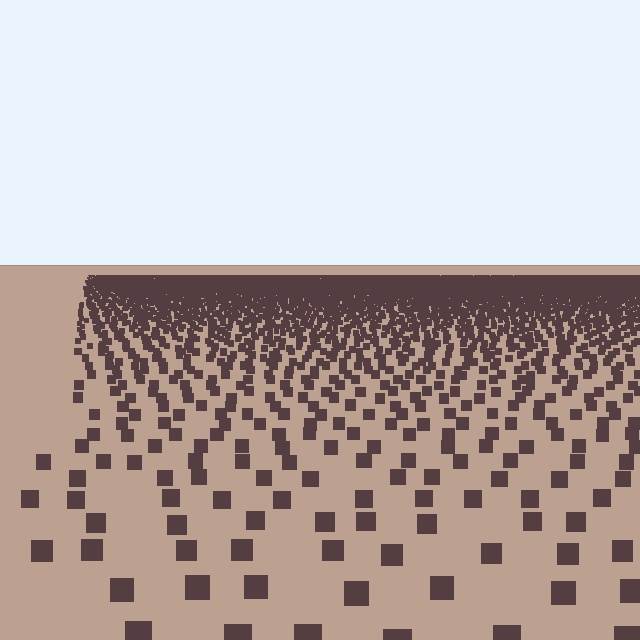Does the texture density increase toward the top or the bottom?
Density increases toward the top.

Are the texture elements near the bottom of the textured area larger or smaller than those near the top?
Larger. Near the bottom, elements are closer to the viewer and appear at a bigger on-screen size.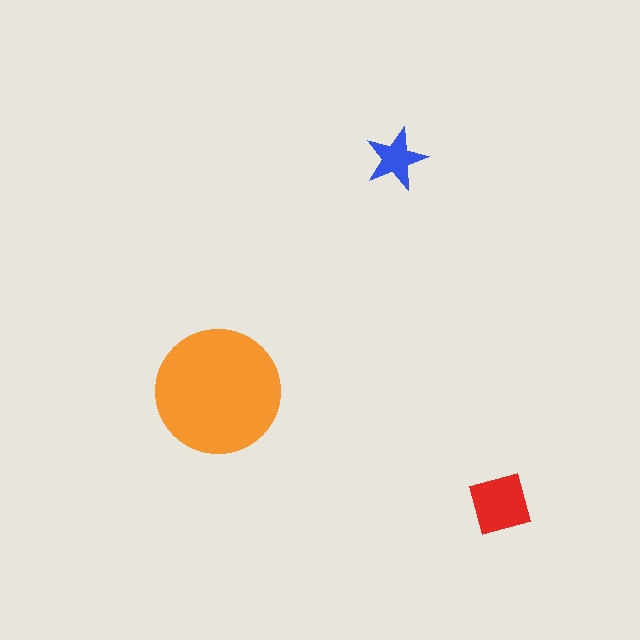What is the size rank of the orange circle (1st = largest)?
1st.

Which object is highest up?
The blue star is topmost.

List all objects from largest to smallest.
The orange circle, the red square, the blue star.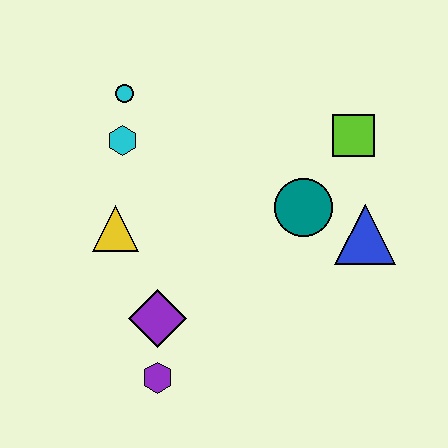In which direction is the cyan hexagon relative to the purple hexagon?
The cyan hexagon is above the purple hexagon.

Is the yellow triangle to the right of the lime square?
No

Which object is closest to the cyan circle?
The cyan hexagon is closest to the cyan circle.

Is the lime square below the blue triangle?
No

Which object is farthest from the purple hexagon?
The lime square is farthest from the purple hexagon.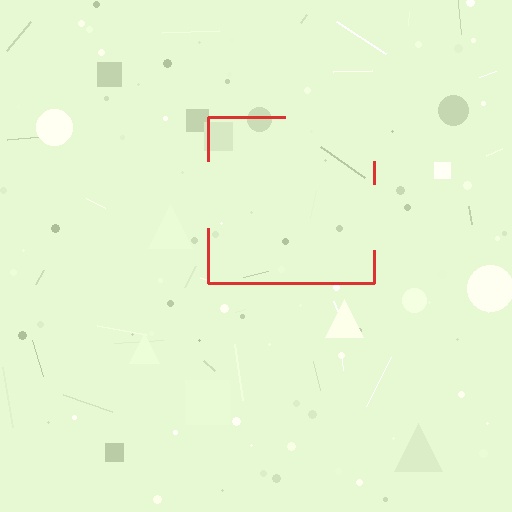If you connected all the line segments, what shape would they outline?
They would outline a square.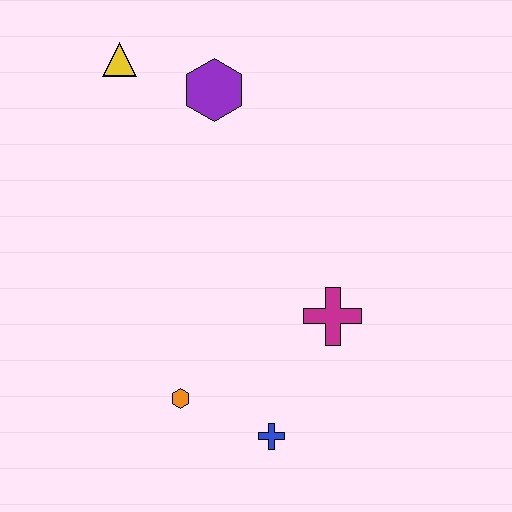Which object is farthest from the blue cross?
The yellow triangle is farthest from the blue cross.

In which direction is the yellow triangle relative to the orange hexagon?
The yellow triangle is above the orange hexagon.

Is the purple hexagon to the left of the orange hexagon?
No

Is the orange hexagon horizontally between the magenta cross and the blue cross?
No